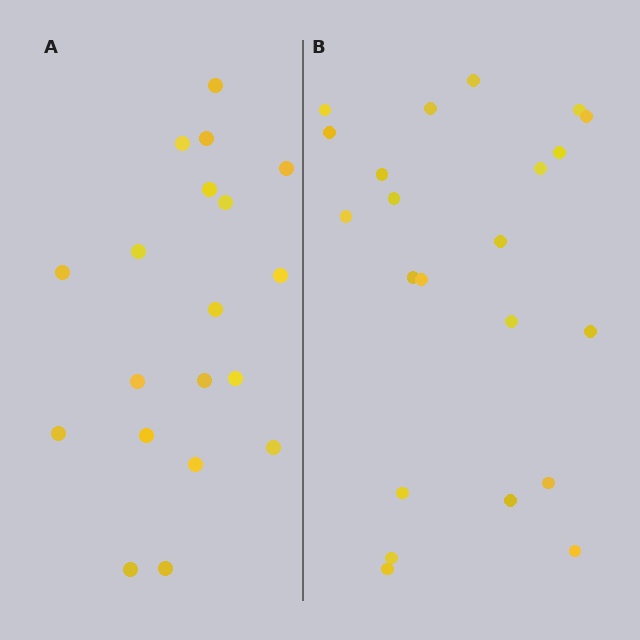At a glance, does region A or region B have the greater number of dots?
Region B (the right region) has more dots.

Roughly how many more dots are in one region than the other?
Region B has just a few more — roughly 2 or 3 more dots than region A.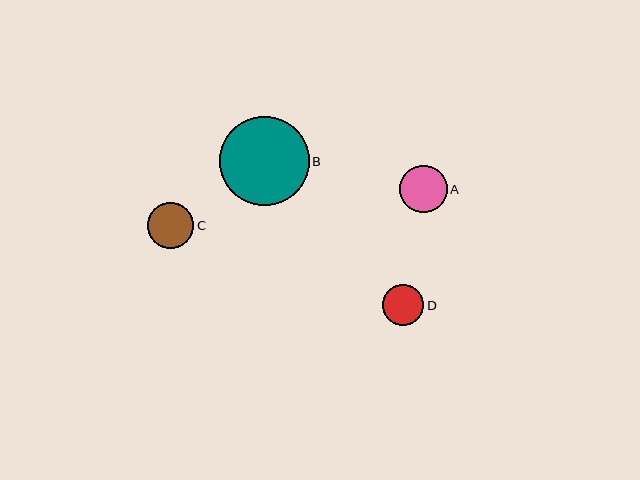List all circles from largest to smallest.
From largest to smallest: B, A, C, D.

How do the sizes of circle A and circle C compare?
Circle A and circle C are approximately the same size.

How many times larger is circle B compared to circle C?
Circle B is approximately 1.9 times the size of circle C.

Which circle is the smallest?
Circle D is the smallest with a size of approximately 41 pixels.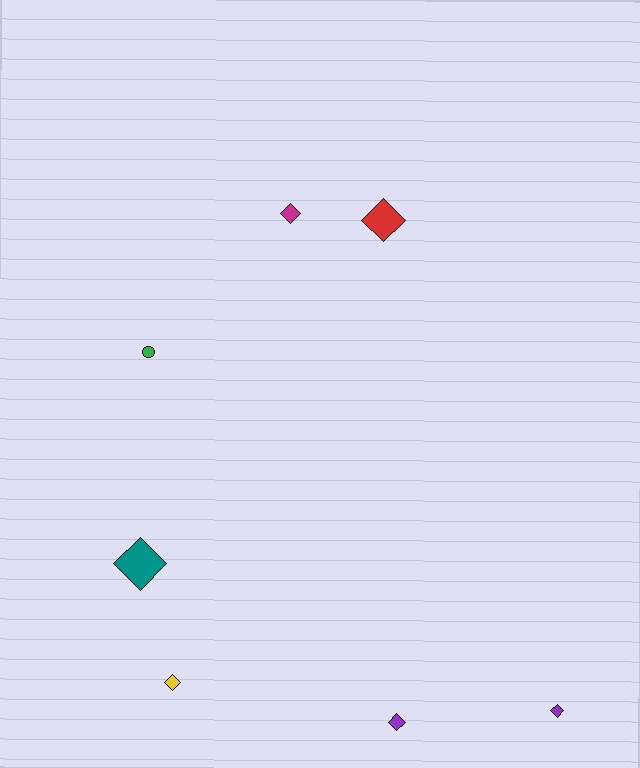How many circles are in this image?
There is 1 circle.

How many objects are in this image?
There are 7 objects.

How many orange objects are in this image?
There are no orange objects.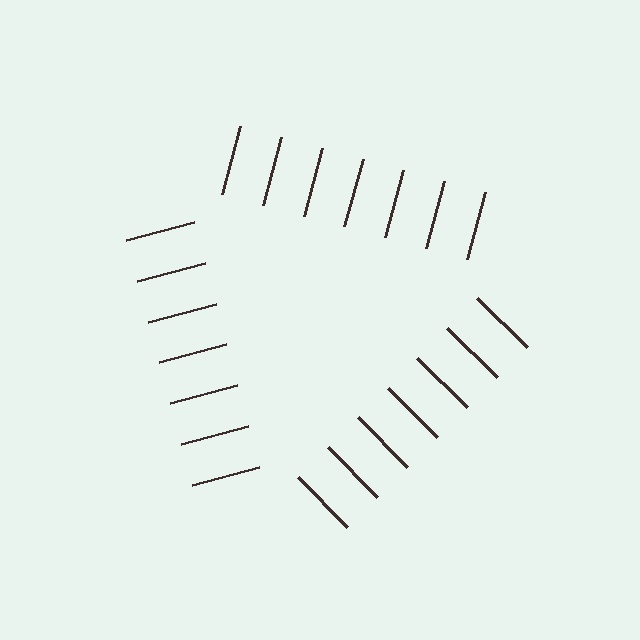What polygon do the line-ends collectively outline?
An illusory triangle — the line segments terminate on its edges but no continuous stroke is drawn.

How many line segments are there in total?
21 — 7 along each of the 3 edges.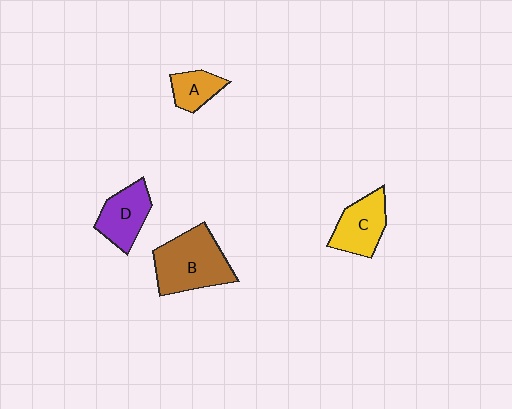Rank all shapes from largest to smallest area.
From largest to smallest: B (brown), C (yellow), D (purple), A (orange).